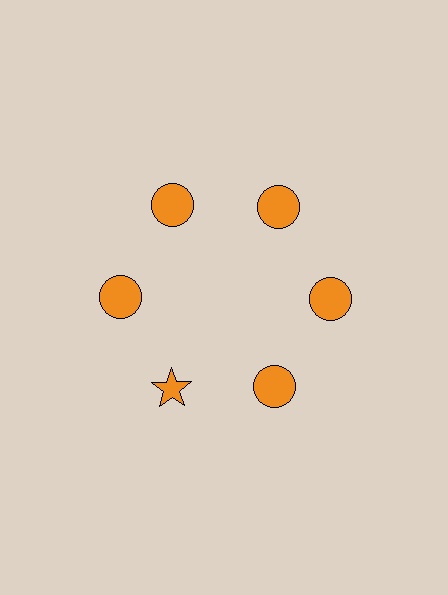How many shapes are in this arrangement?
There are 6 shapes arranged in a ring pattern.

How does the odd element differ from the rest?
It has a different shape: star instead of circle.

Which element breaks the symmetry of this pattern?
The orange star at roughly the 7 o'clock position breaks the symmetry. All other shapes are orange circles.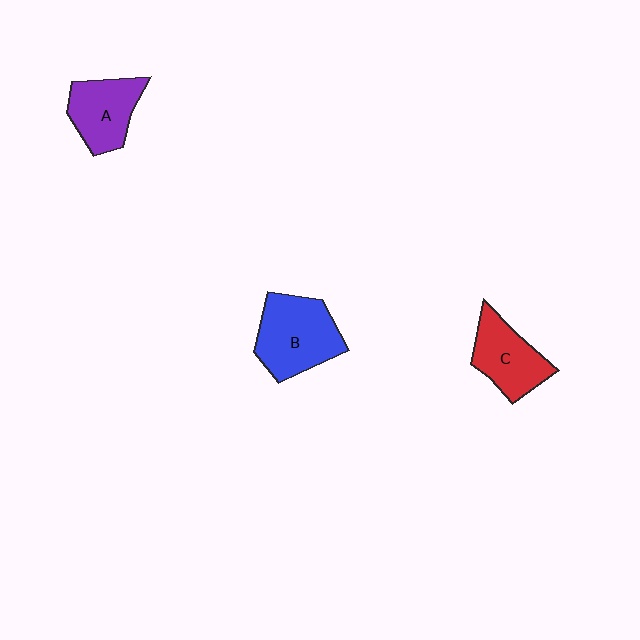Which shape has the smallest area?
Shape A (purple).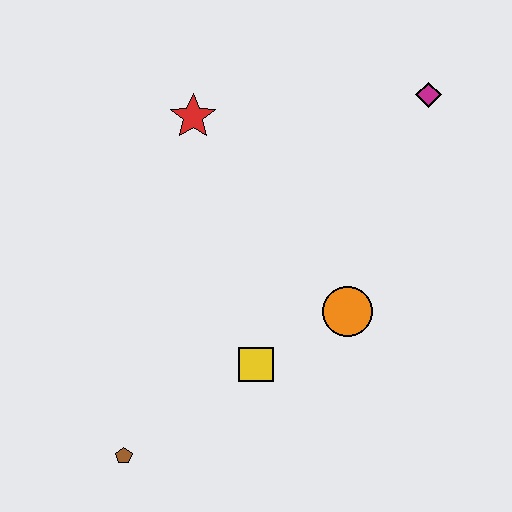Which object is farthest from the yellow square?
The magenta diamond is farthest from the yellow square.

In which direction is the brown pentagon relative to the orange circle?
The brown pentagon is to the left of the orange circle.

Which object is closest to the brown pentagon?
The yellow square is closest to the brown pentagon.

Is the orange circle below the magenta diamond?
Yes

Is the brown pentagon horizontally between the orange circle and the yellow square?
No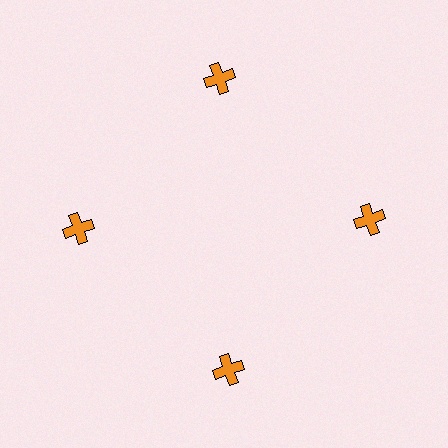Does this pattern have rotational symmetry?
Yes, this pattern has 4-fold rotational symmetry. It looks the same after rotating 90 degrees around the center.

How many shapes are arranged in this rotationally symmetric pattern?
There are 4 shapes, arranged in 4 groups of 1.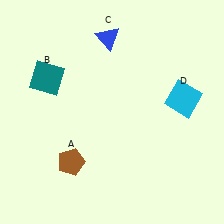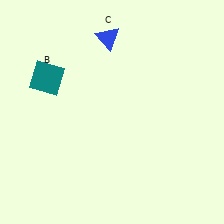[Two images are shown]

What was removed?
The cyan square (D), the brown pentagon (A) were removed in Image 2.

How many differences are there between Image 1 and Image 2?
There are 2 differences between the two images.